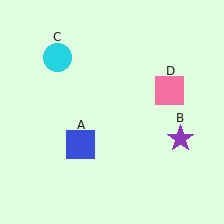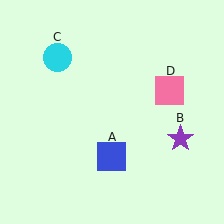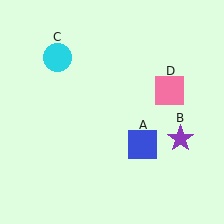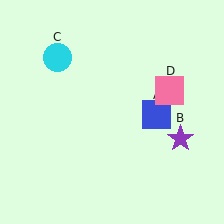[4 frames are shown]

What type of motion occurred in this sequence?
The blue square (object A) rotated counterclockwise around the center of the scene.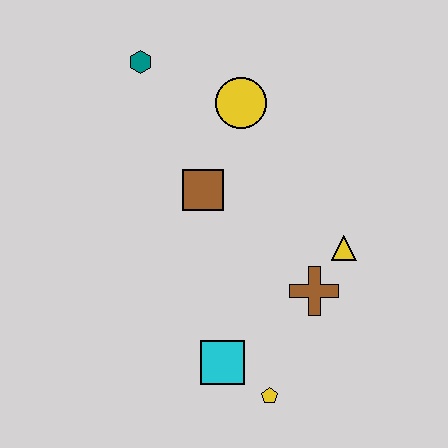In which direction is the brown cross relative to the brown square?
The brown cross is to the right of the brown square.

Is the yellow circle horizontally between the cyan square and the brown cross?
Yes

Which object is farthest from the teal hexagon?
The yellow pentagon is farthest from the teal hexagon.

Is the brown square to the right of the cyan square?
No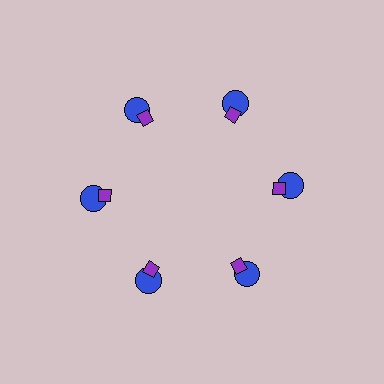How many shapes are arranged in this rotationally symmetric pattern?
There are 12 shapes, arranged in 6 groups of 2.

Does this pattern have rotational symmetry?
Yes, this pattern has 6-fold rotational symmetry. It looks the same after rotating 60 degrees around the center.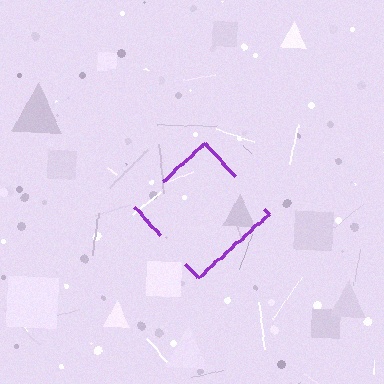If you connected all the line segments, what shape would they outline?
They would outline a diamond.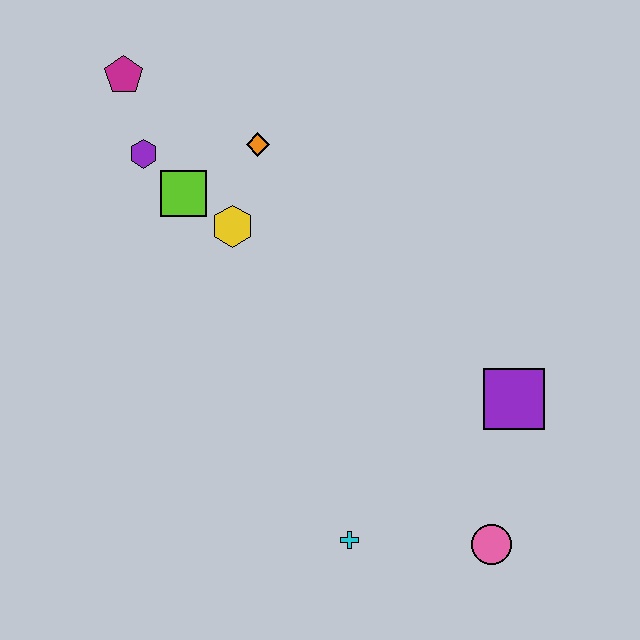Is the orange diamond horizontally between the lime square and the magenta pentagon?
No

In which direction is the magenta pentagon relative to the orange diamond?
The magenta pentagon is to the left of the orange diamond.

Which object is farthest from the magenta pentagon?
The pink circle is farthest from the magenta pentagon.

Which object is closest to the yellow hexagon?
The lime square is closest to the yellow hexagon.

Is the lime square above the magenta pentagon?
No